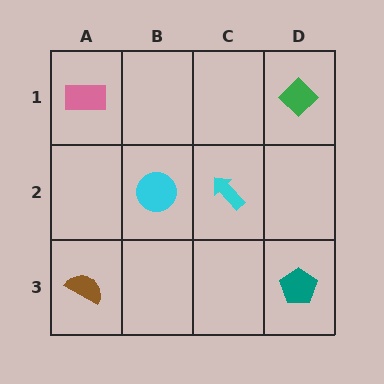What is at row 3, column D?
A teal pentagon.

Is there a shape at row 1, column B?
No, that cell is empty.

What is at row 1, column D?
A green diamond.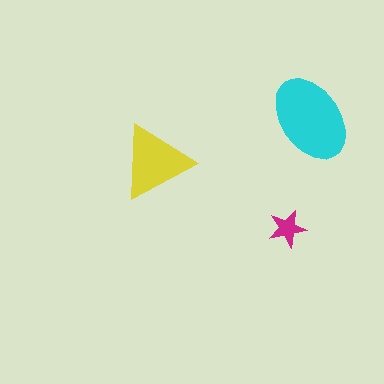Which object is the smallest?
The magenta star.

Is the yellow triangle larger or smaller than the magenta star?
Larger.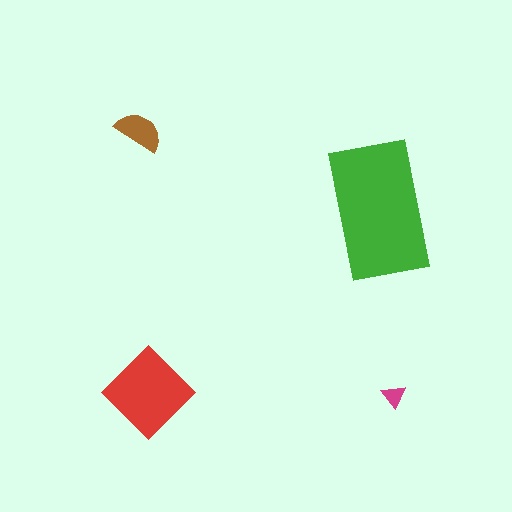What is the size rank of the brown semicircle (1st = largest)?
3rd.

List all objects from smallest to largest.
The magenta triangle, the brown semicircle, the red diamond, the green rectangle.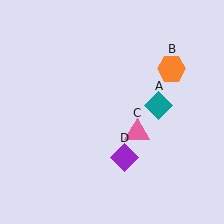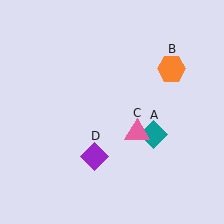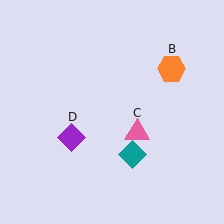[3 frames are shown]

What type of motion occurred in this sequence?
The teal diamond (object A), purple diamond (object D) rotated clockwise around the center of the scene.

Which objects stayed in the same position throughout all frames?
Orange hexagon (object B) and pink triangle (object C) remained stationary.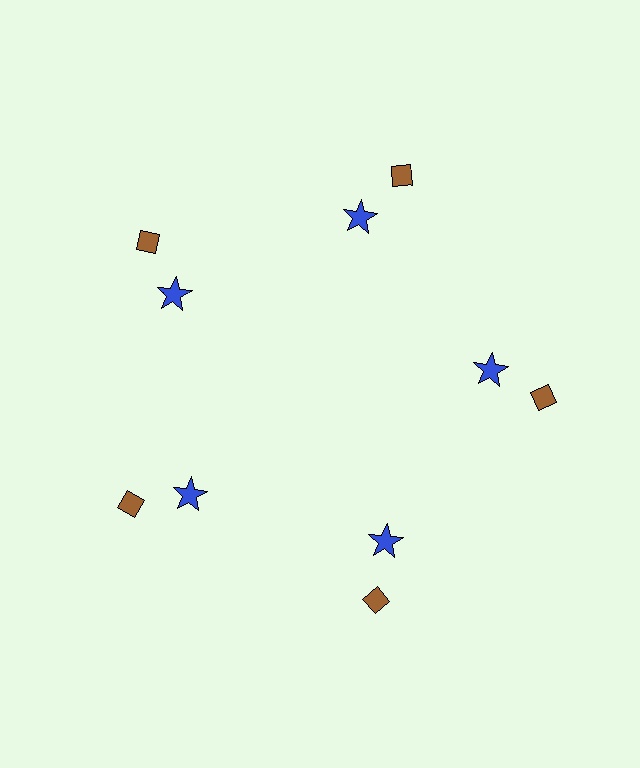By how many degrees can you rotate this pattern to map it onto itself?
The pattern maps onto itself every 72 degrees of rotation.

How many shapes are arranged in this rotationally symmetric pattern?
There are 10 shapes, arranged in 5 groups of 2.